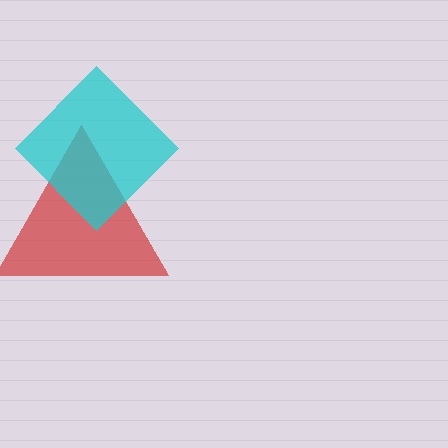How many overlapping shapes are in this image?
There are 2 overlapping shapes in the image.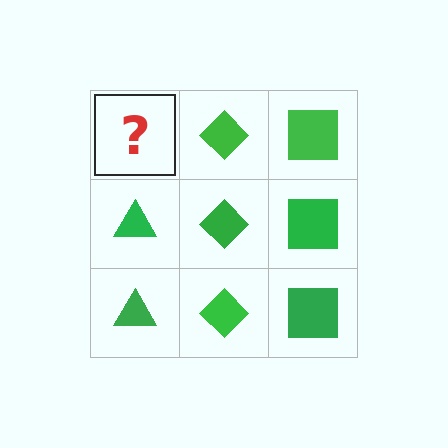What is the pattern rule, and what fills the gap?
The rule is that each column has a consistent shape. The gap should be filled with a green triangle.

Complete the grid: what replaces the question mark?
The question mark should be replaced with a green triangle.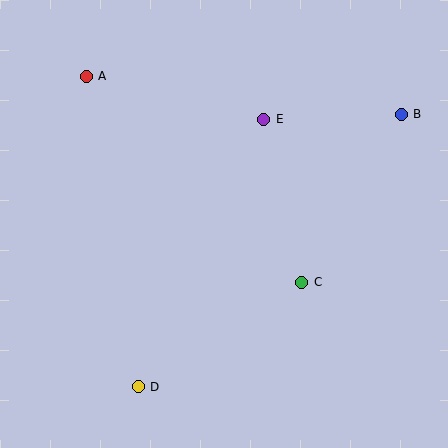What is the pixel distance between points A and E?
The distance between A and E is 183 pixels.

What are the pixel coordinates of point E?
Point E is at (264, 119).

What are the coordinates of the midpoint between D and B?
The midpoint between D and B is at (270, 250).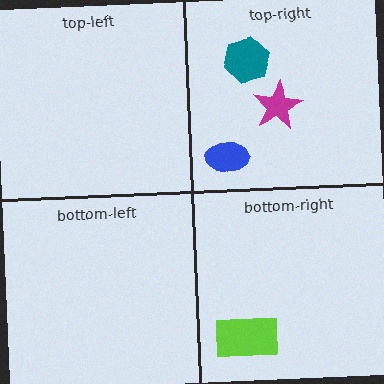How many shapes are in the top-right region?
3.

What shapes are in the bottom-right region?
The lime rectangle.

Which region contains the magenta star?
The top-right region.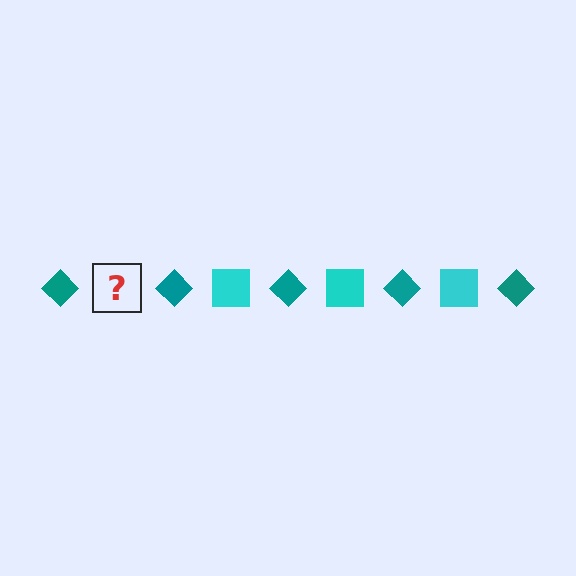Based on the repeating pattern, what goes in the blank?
The blank should be a cyan square.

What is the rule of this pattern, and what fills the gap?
The rule is that the pattern alternates between teal diamond and cyan square. The gap should be filled with a cyan square.